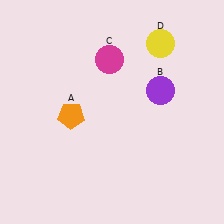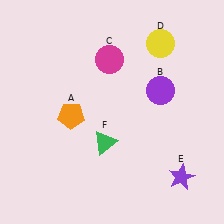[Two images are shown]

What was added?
A purple star (E), a green triangle (F) were added in Image 2.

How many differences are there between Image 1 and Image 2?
There are 2 differences between the two images.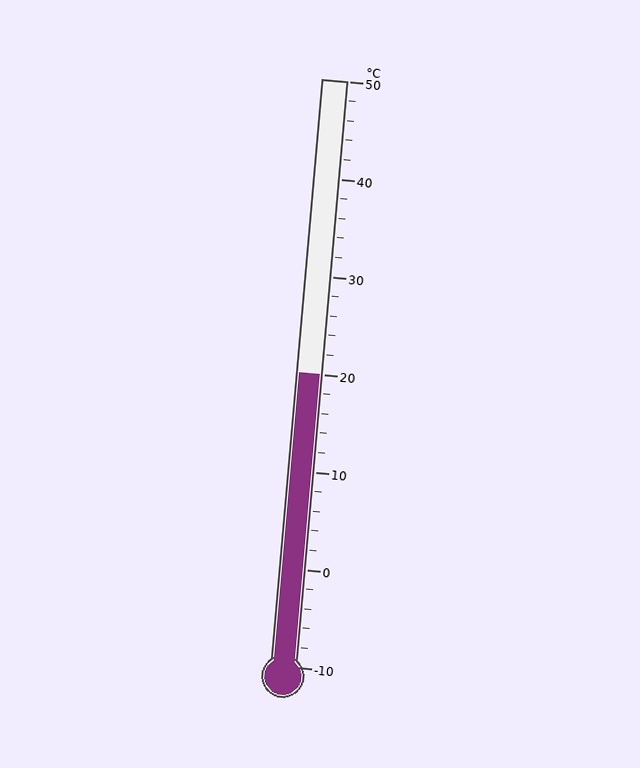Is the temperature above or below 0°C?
The temperature is above 0°C.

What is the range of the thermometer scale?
The thermometer scale ranges from -10°C to 50°C.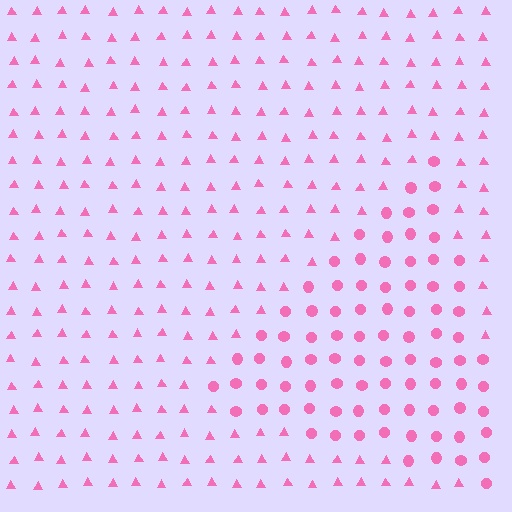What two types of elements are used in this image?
The image uses circles inside the triangle region and triangles outside it.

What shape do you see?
I see a triangle.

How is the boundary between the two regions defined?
The boundary is defined by a change in element shape: circles inside vs. triangles outside. All elements share the same color and spacing.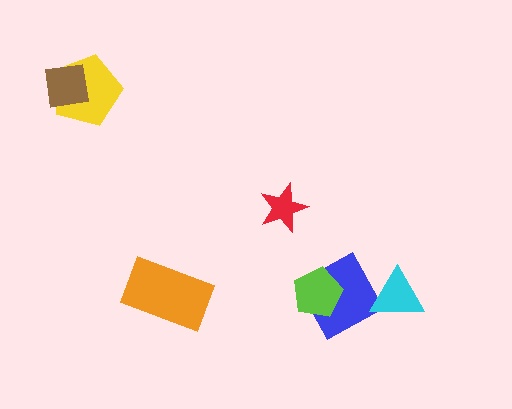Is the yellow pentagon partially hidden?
Yes, it is partially covered by another shape.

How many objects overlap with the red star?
0 objects overlap with the red star.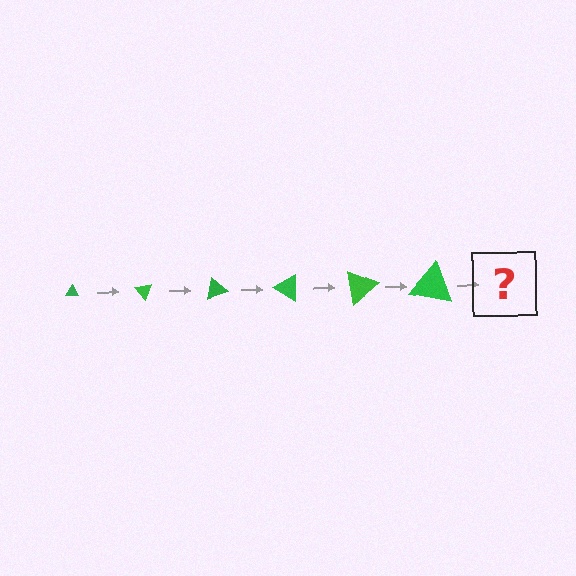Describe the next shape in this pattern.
It should be a triangle, larger than the previous one and rotated 300 degrees from the start.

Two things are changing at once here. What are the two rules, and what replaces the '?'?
The two rules are that the triangle grows larger each step and it rotates 50 degrees each step. The '?' should be a triangle, larger than the previous one and rotated 300 degrees from the start.